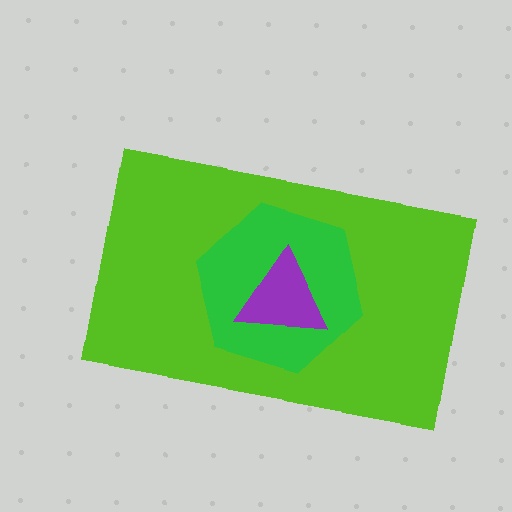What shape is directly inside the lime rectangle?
The green hexagon.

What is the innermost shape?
The purple triangle.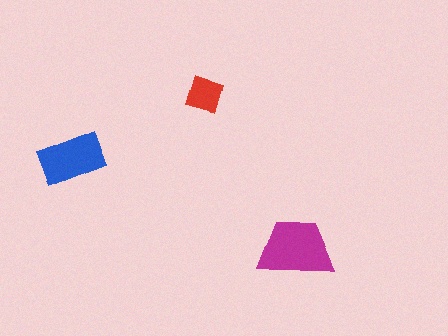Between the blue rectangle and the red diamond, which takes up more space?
The blue rectangle.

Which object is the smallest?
The red diamond.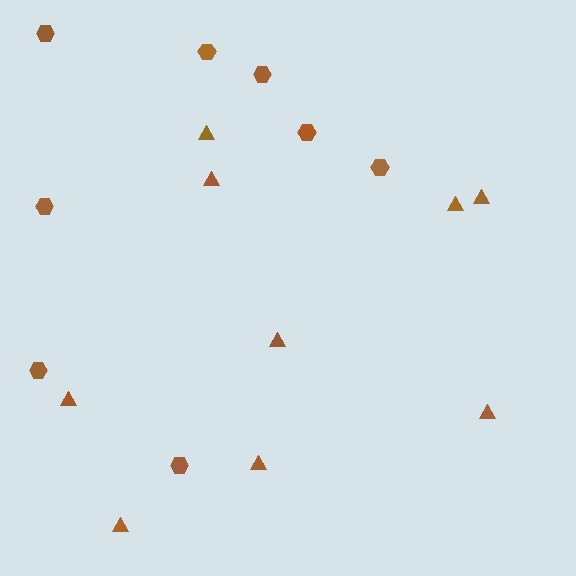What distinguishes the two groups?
There are 2 groups: one group of triangles (9) and one group of hexagons (8).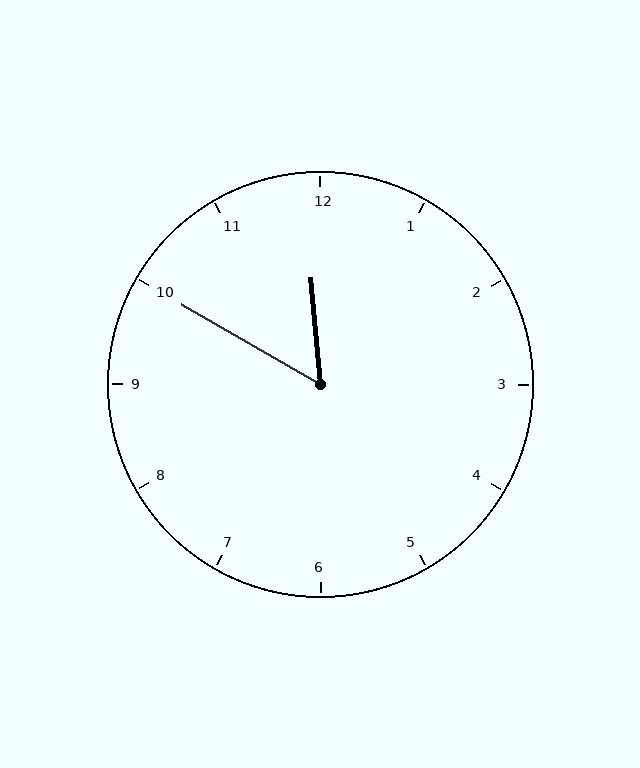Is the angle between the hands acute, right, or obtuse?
It is acute.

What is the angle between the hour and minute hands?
Approximately 55 degrees.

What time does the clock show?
11:50.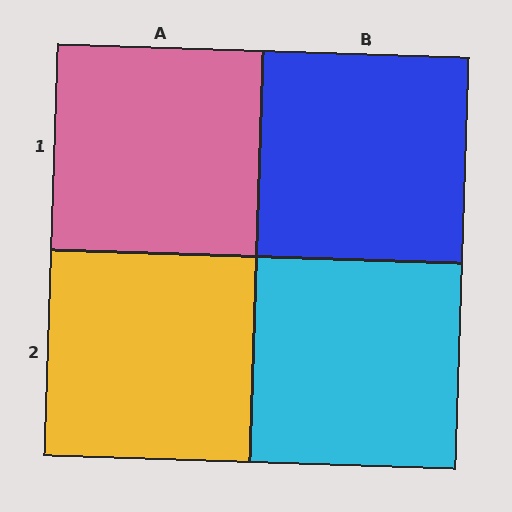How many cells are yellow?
1 cell is yellow.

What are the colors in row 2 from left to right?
Yellow, cyan.